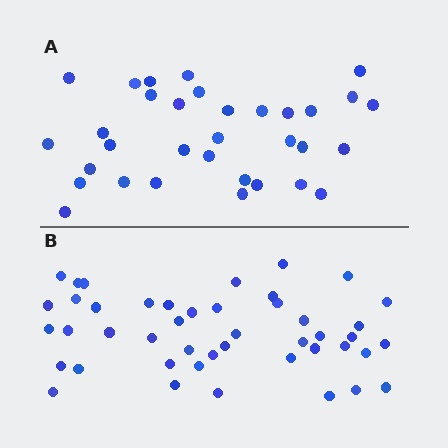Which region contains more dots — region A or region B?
Region B (the bottom region) has more dots.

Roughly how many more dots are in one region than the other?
Region B has roughly 12 or so more dots than region A.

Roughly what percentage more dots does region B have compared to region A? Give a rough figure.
About 35% more.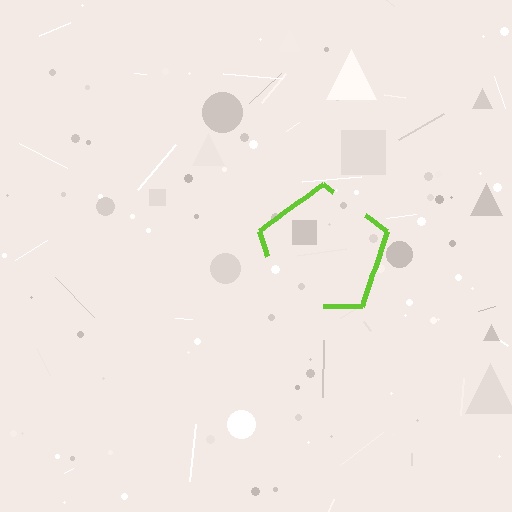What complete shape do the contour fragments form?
The contour fragments form a pentagon.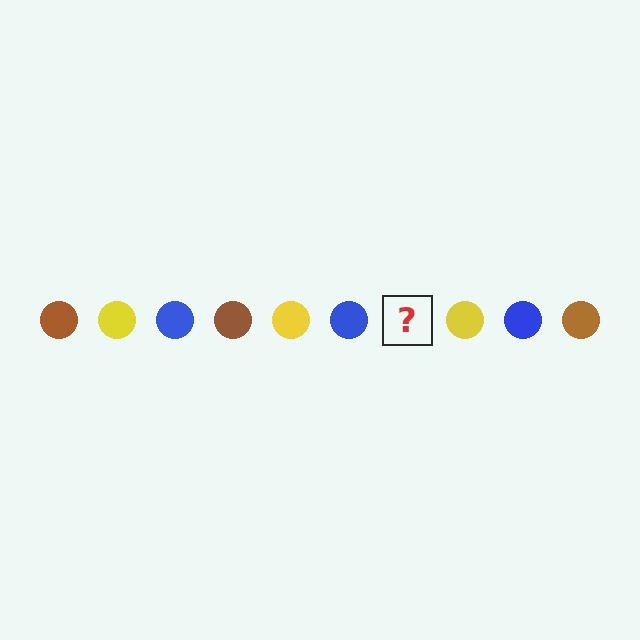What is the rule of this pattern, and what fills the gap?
The rule is that the pattern cycles through brown, yellow, blue circles. The gap should be filled with a brown circle.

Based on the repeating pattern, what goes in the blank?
The blank should be a brown circle.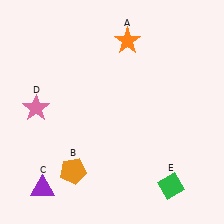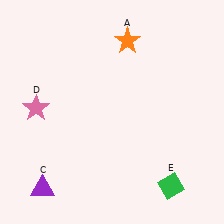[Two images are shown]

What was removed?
The orange pentagon (B) was removed in Image 2.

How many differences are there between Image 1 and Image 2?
There is 1 difference between the two images.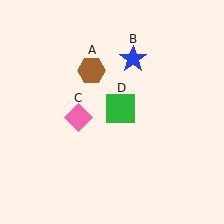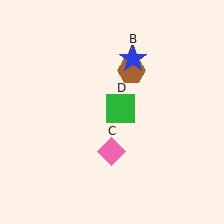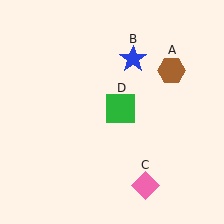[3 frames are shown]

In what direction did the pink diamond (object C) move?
The pink diamond (object C) moved down and to the right.